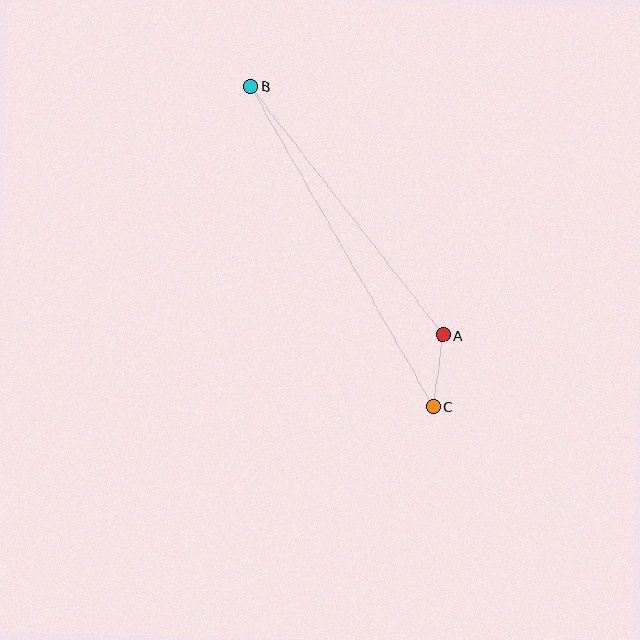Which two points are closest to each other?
Points A and C are closest to each other.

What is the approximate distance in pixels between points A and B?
The distance between A and B is approximately 314 pixels.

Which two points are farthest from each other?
Points B and C are farthest from each other.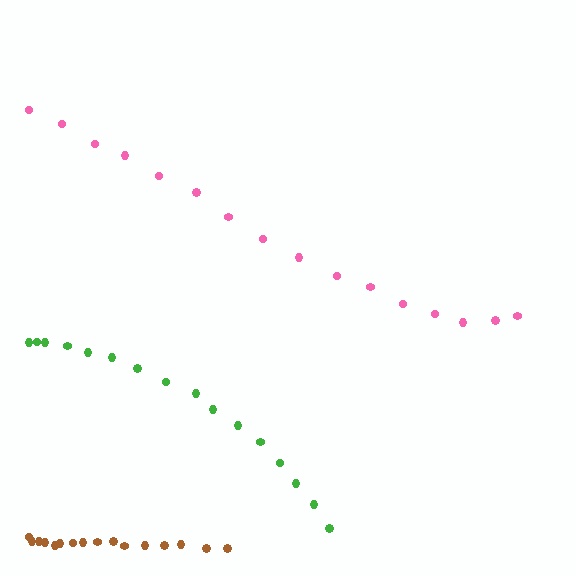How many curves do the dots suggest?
There are 3 distinct paths.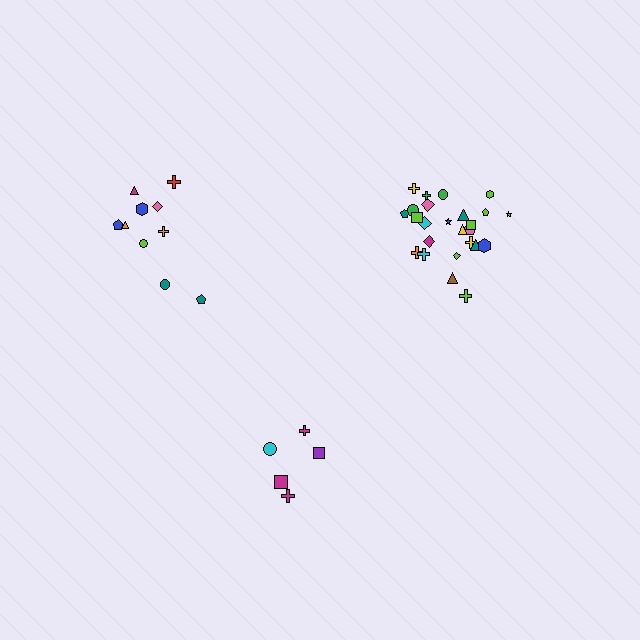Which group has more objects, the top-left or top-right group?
The top-right group.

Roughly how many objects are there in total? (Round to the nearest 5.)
Roughly 40 objects in total.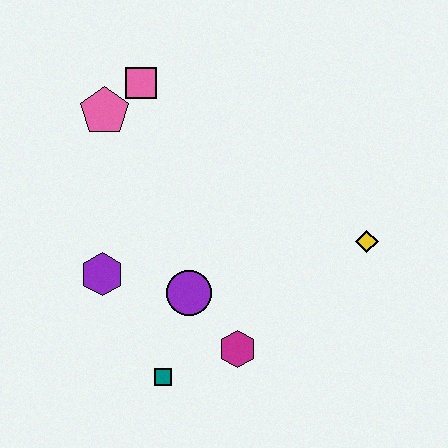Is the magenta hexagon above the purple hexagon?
No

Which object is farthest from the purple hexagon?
The yellow diamond is farthest from the purple hexagon.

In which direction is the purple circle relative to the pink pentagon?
The purple circle is below the pink pentagon.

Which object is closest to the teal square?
The magenta hexagon is closest to the teal square.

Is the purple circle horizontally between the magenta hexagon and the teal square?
Yes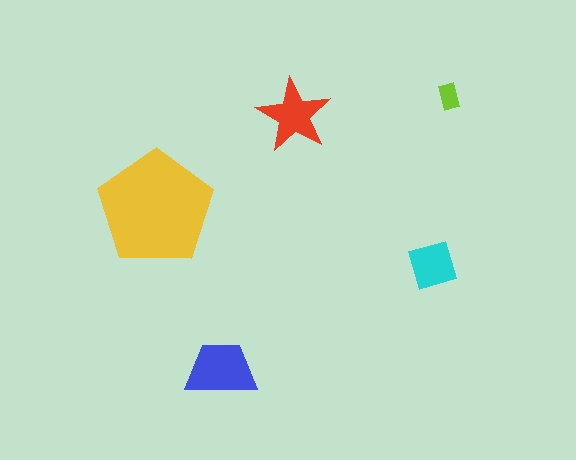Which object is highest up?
The lime rectangle is topmost.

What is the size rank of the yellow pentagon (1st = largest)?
1st.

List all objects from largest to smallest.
The yellow pentagon, the blue trapezoid, the red star, the cyan diamond, the lime rectangle.